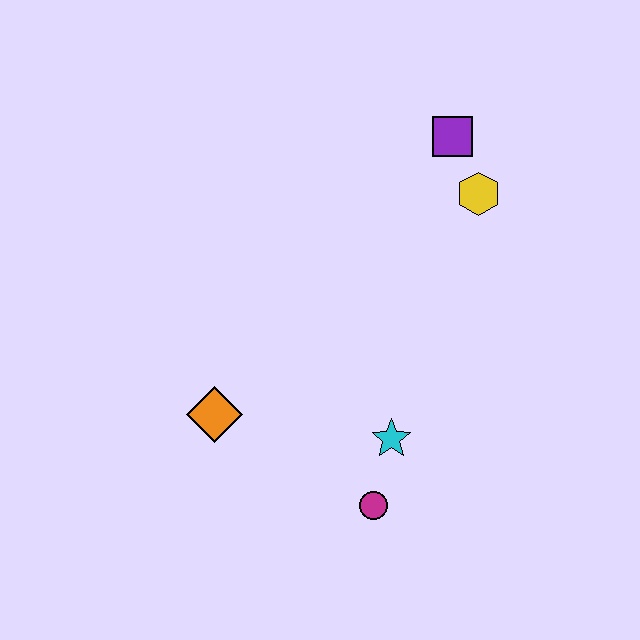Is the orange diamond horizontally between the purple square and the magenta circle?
No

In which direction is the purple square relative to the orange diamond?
The purple square is above the orange diamond.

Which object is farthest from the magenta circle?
The purple square is farthest from the magenta circle.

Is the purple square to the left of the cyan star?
No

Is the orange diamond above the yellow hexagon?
No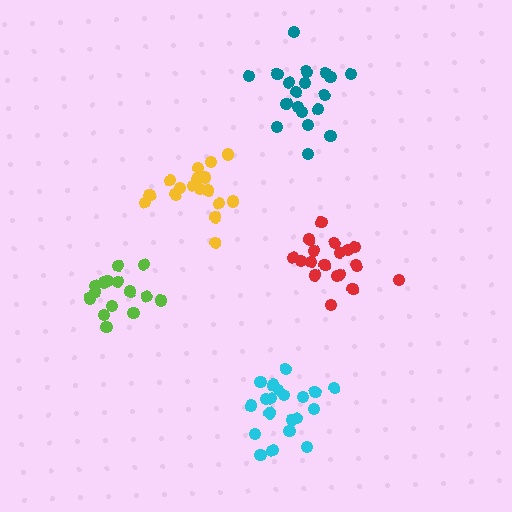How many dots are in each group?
Group 1: 15 dots, Group 2: 17 dots, Group 3: 19 dots, Group 4: 20 dots, Group 5: 18 dots (89 total).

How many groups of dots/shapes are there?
There are 5 groups.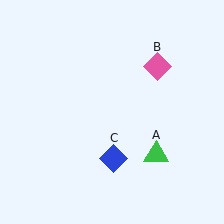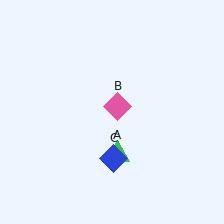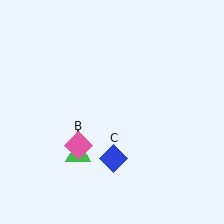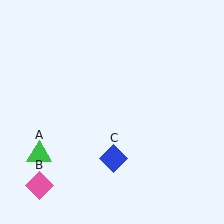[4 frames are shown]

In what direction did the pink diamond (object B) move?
The pink diamond (object B) moved down and to the left.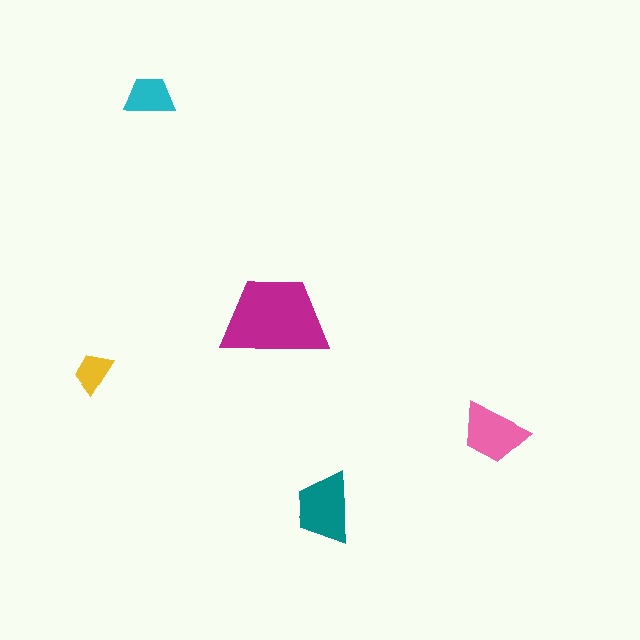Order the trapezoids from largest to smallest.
the magenta one, the teal one, the pink one, the cyan one, the yellow one.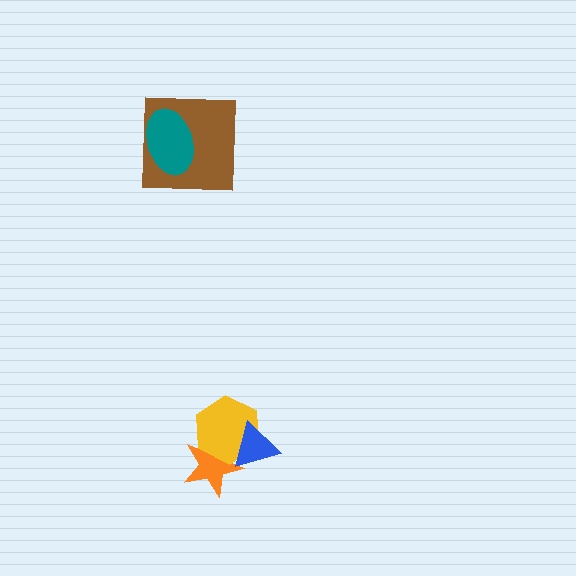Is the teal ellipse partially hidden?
No, no other shape covers it.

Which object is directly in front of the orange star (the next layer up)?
The yellow hexagon is directly in front of the orange star.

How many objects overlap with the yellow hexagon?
2 objects overlap with the yellow hexagon.